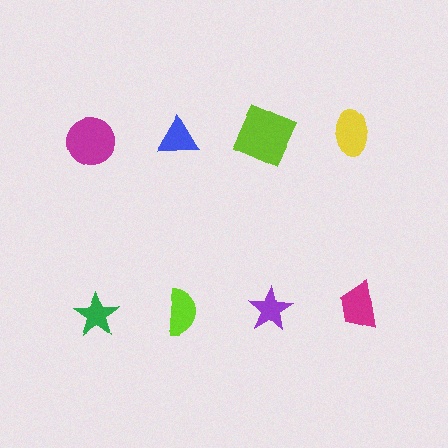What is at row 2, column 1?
A green star.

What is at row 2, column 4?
A magenta trapezoid.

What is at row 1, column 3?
A lime square.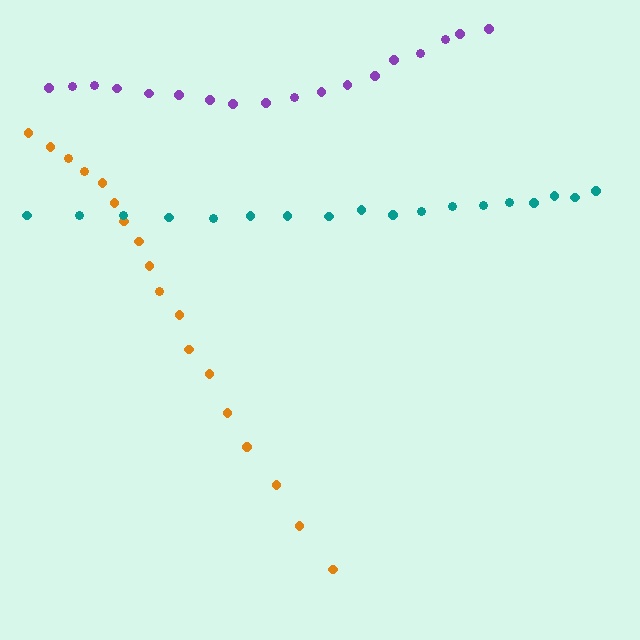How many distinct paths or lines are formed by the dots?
There are 3 distinct paths.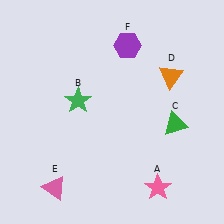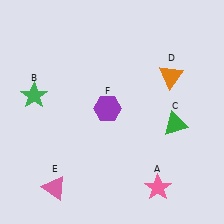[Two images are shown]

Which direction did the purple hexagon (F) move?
The purple hexagon (F) moved down.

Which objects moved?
The objects that moved are: the green star (B), the purple hexagon (F).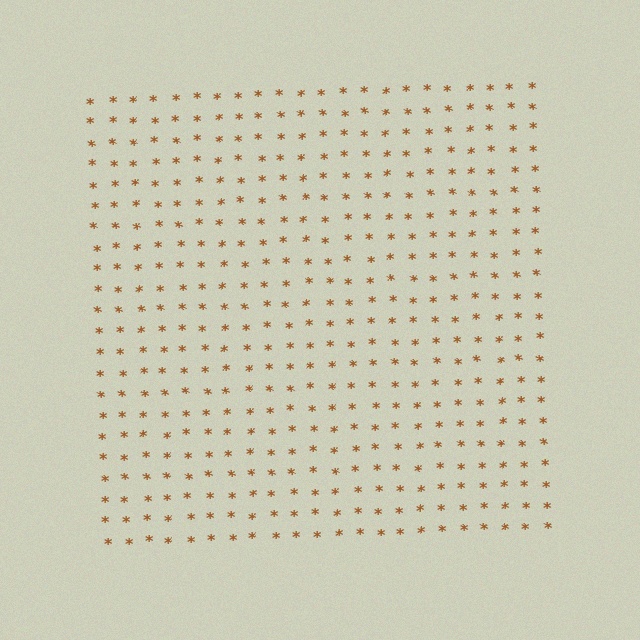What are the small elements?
The small elements are asterisks.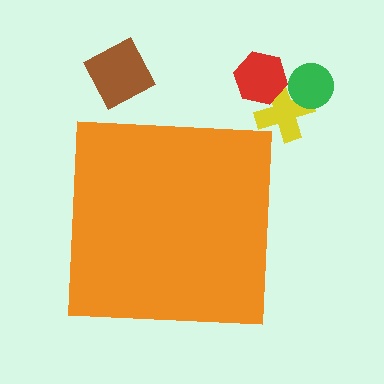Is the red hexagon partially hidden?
No, the red hexagon is fully visible.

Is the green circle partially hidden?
No, the green circle is fully visible.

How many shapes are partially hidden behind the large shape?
0 shapes are partially hidden.